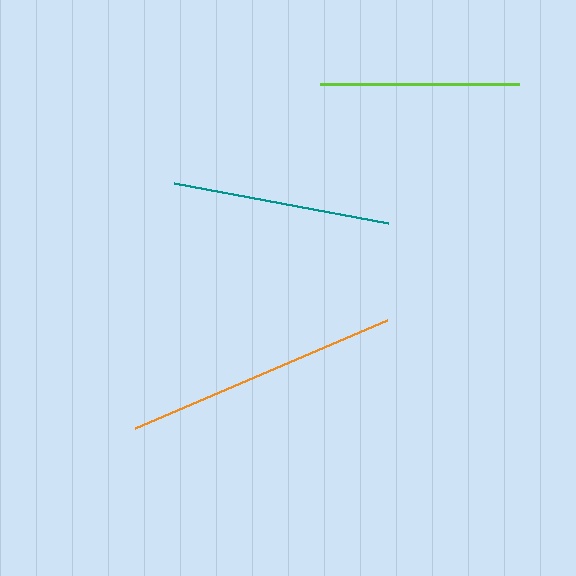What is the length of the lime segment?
The lime segment is approximately 199 pixels long.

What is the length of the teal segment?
The teal segment is approximately 217 pixels long.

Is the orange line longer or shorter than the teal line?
The orange line is longer than the teal line.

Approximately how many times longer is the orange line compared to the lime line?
The orange line is approximately 1.4 times the length of the lime line.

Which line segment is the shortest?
The lime line is the shortest at approximately 199 pixels.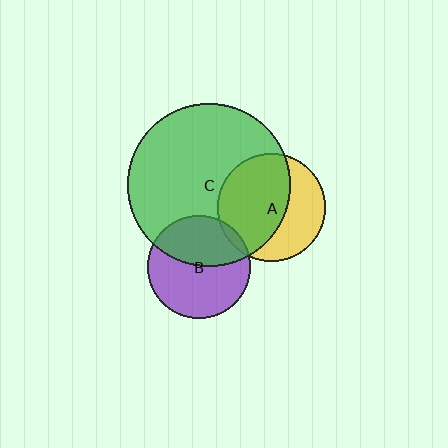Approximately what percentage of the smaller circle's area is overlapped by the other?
Approximately 40%.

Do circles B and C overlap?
Yes.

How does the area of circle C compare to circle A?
Approximately 2.3 times.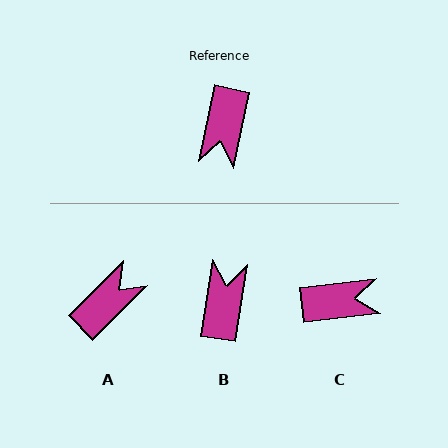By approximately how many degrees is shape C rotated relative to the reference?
Approximately 108 degrees counter-clockwise.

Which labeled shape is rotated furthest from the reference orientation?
B, about 177 degrees away.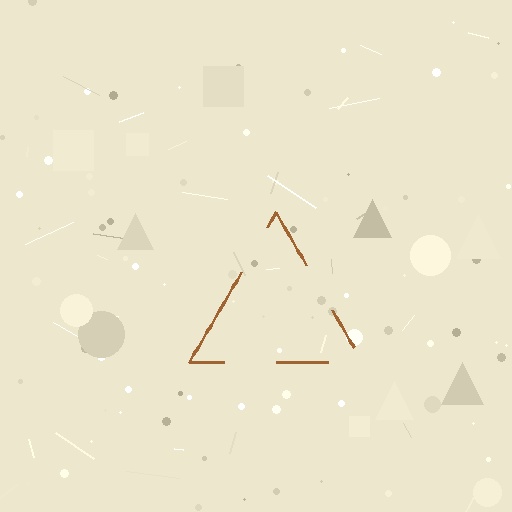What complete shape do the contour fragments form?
The contour fragments form a triangle.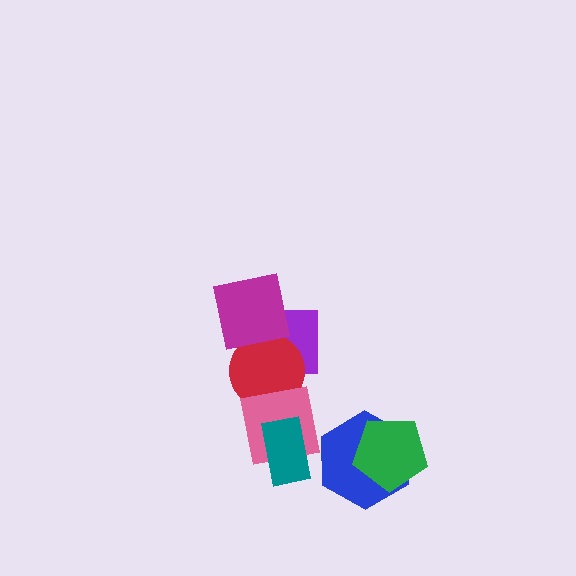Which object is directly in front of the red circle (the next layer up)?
The pink square is directly in front of the red circle.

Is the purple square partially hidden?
Yes, it is partially covered by another shape.